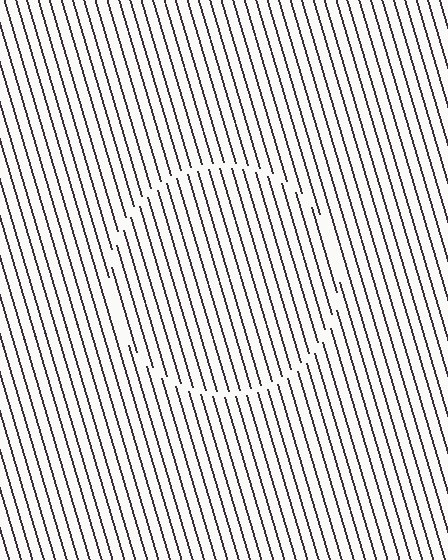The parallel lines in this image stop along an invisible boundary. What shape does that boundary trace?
An illusory circle. The interior of the shape contains the same grating, shifted by half a period — the contour is defined by the phase discontinuity where line-ends from the inner and outer gratings abut.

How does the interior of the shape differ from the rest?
The interior of the shape contains the same grating, shifted by half a period — the contour is defined by the phase discontinuity where line-ends from the inner and outer gratings abut.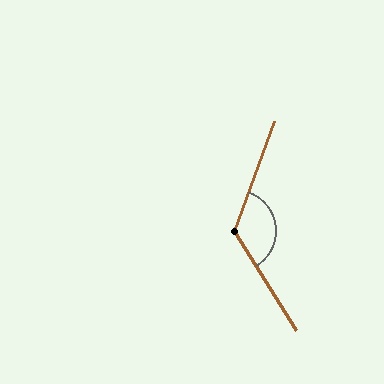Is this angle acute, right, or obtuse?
It is obtuse.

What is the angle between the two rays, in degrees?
Approximately 128 degrees.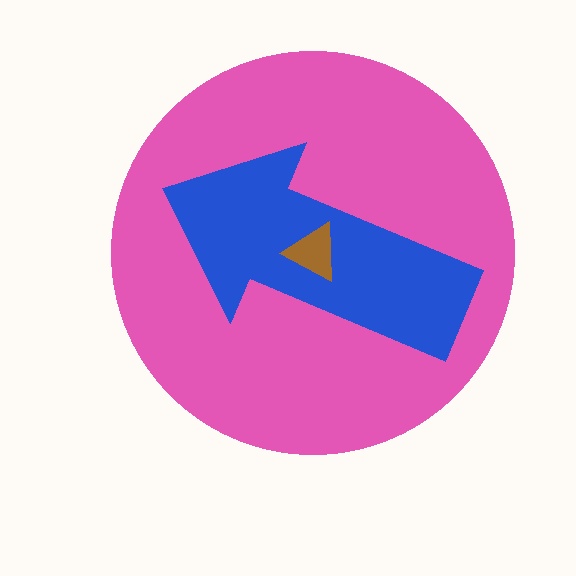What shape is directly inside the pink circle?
The blue arrow.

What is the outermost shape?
The pink circle.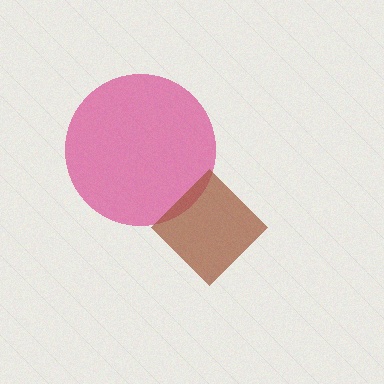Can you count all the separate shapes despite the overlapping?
Yes, there are 2 separate shapes.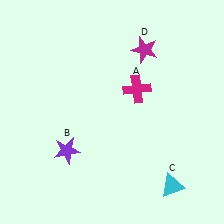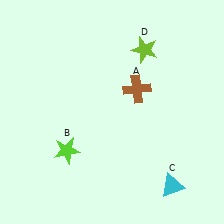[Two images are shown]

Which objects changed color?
A changed from magenta to brown. B changed from purple to lime. D changed from magenta to lime.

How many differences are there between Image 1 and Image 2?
There are 3 differences between the two images.